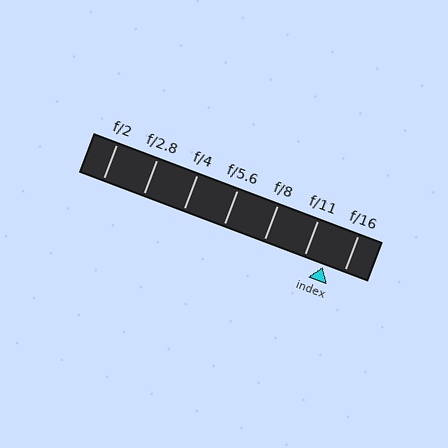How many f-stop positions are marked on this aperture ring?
There are 7 f-stop positions marked.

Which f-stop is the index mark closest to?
The index mark is closest to f/11.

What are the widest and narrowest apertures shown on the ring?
The widest aperture shown is f/2 and the narrowest is f/16.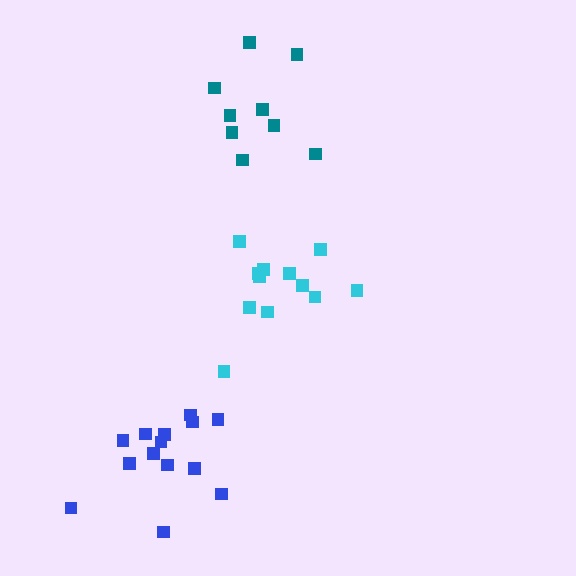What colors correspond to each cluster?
The clusters are colored: teal, cyan, blue.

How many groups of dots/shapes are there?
There are 3 groups.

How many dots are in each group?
Group 1: 9 dots, Group 2: 12 dots, Group 3: 14 dots (35 total).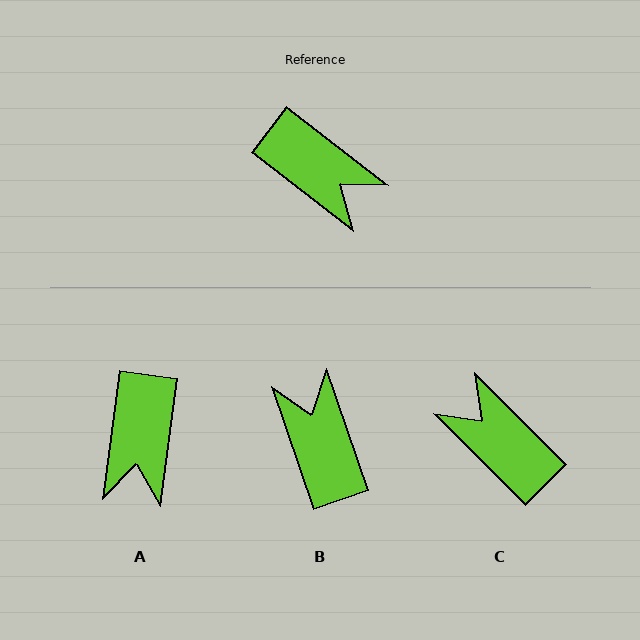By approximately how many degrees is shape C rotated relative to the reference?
Approximately 173 degrees counter-clockwise.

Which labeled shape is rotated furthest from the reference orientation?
C, about 173 degrees away.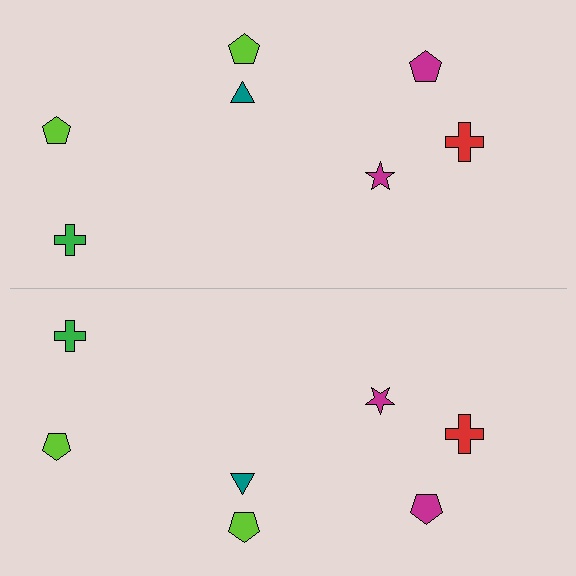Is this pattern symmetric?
Yes, this pattern has bilateral (reflection) symmetry.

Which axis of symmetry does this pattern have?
The pattern has a horizontal axis of symmetry running through the center of the image.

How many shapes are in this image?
There are 14 shapes in this image.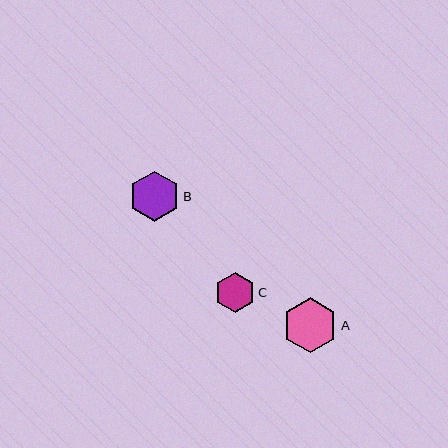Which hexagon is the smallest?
Hexagon C is the smallest with a size of approximately 40 pixels.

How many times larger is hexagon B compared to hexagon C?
Hexagon B is approximately 1.2 times the size of hexagon C.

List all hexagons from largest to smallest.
From largest to smallest: A, B, C.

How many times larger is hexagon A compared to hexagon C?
Hexagon A is approximately 1.4 times the size of hexagon C.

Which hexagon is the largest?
Hexagon A is the largest with a size of approximately 55 pixels.